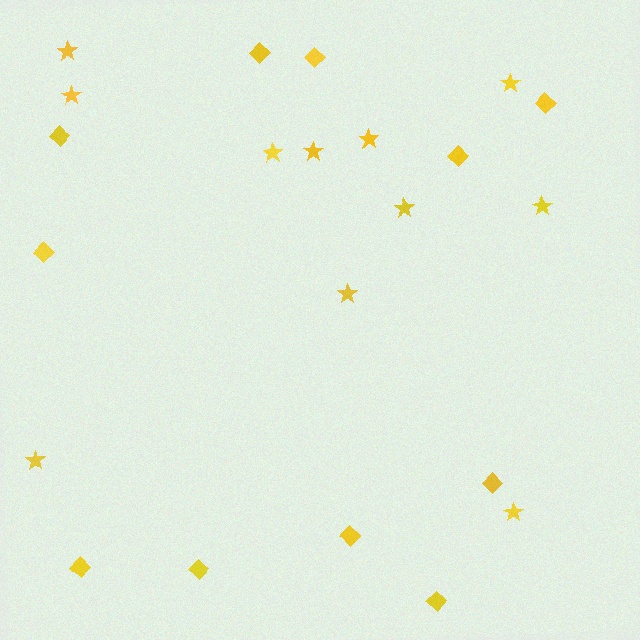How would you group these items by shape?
There are 2 groups: one group of diamonds (11) and one group of stars (11).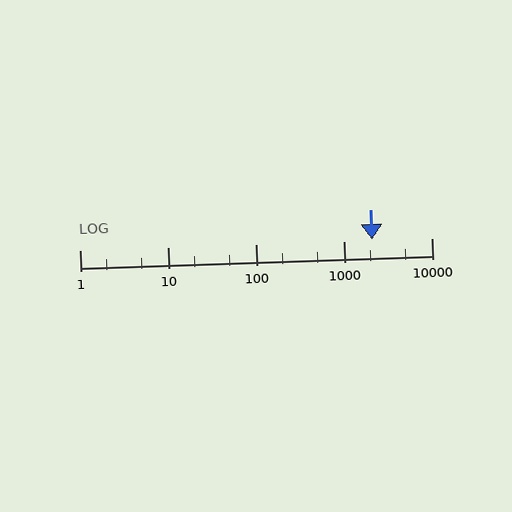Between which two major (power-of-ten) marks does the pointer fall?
The pointer is between 1000 and 10000.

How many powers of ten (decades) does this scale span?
The scale spans 4 decades, from 1 to 10000.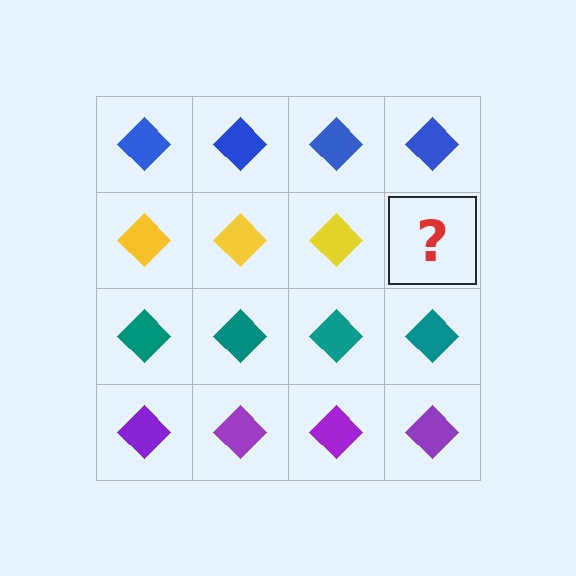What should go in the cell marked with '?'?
The missing cell should contain a yellow diamond.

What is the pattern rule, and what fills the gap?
The rule is that each row has a consistent color. The gap should be filled with a yellow diamond.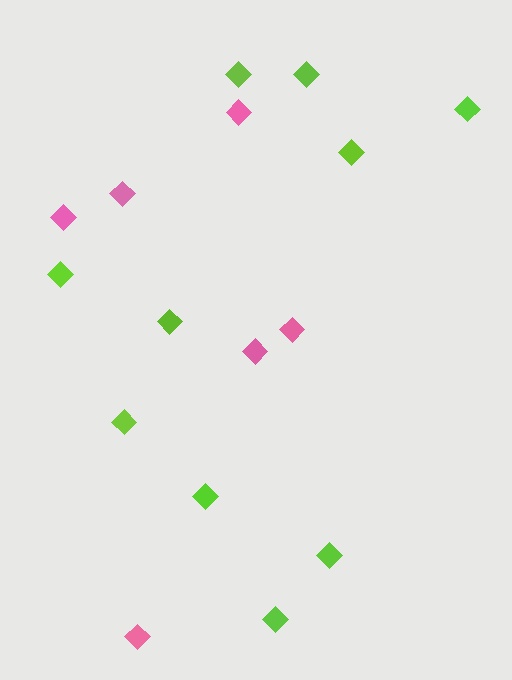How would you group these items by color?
There are 2 groups: one group of lime diamonds (10) and one group of pink diamonds (6).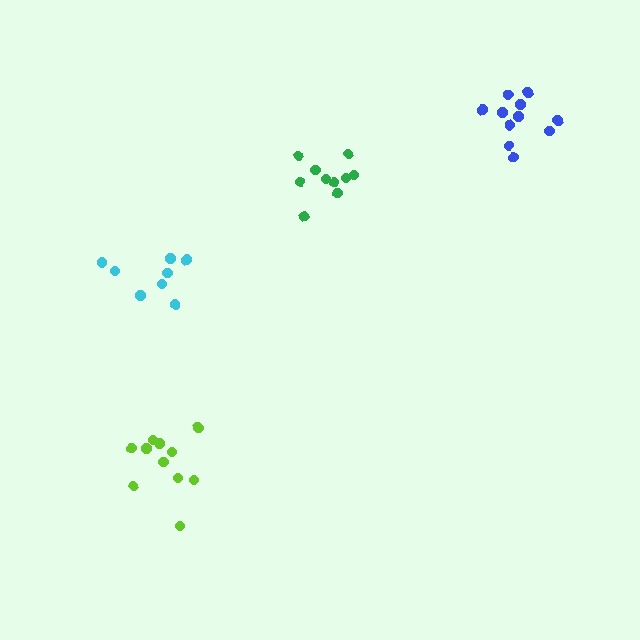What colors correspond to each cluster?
The clusters are colored: cyan, green, blue, lime.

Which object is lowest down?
The lime cluster is bottommost.